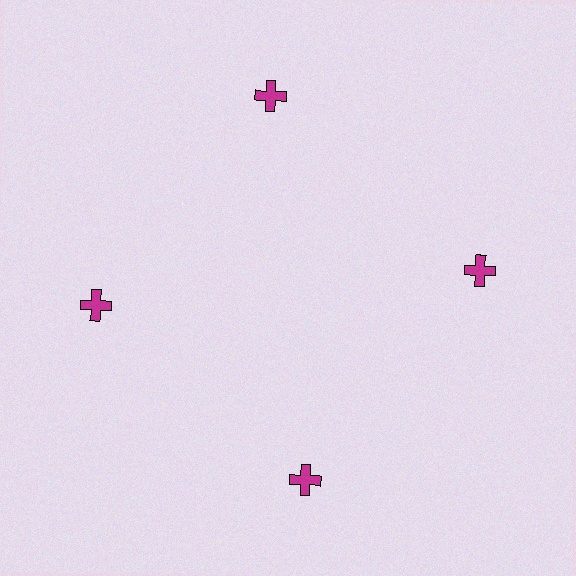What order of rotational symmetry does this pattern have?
This pattern has 4-fold rotational symmetry.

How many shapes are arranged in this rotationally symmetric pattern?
There are 4 shapes, arranged in 4 groups of 1.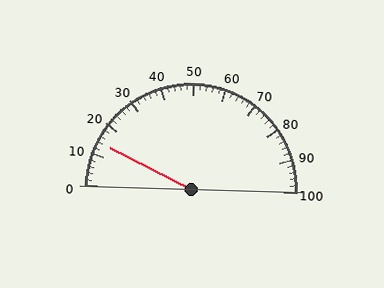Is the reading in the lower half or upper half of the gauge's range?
The reading is in the lower half of the range (0 to 100).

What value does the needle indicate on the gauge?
The needle indicates approximately 14.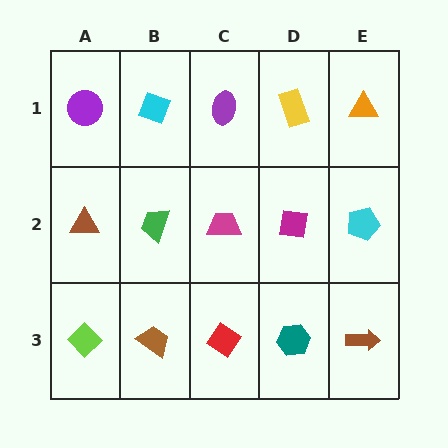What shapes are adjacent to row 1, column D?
A magenta square (row 2, column D), a purple ellipse (row 1, column C), an orange triangle (row 1, column E).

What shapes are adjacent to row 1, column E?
A cyan pentagon (row 2, column E), a yellow rectangle (row 1, column D).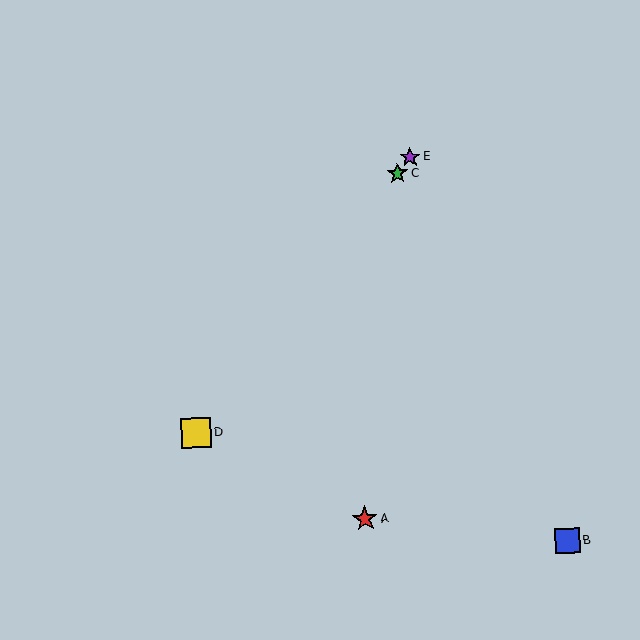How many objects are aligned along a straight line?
3 objects (C, D, E) are aligned along a straight line.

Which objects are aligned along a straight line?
Objects C, D, E are aligned along a straight line.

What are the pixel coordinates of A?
Object A is at (365, 519).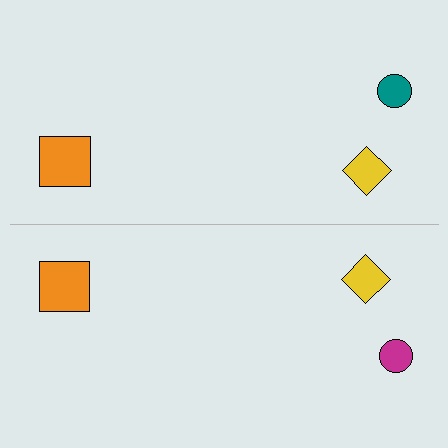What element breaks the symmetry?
The magenta circle on the bottom side breaks the symmetry — its mirror counterpart is teal.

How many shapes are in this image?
There are 6 shapes in this image.